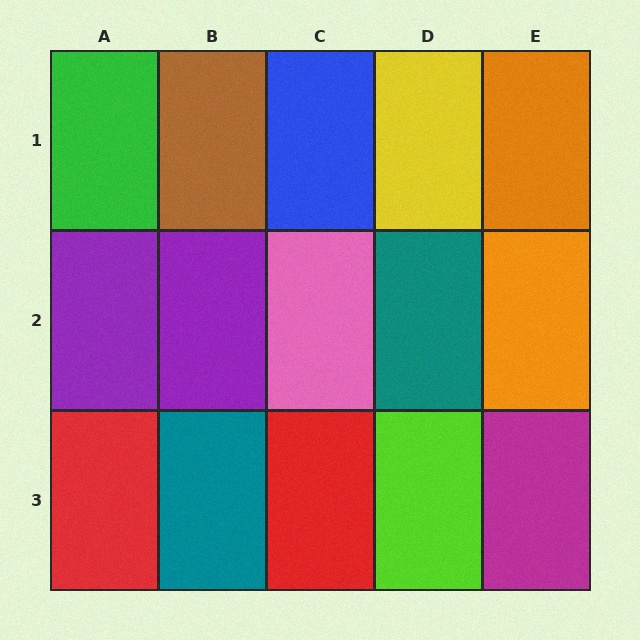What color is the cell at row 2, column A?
Purple.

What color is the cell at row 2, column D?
Teal.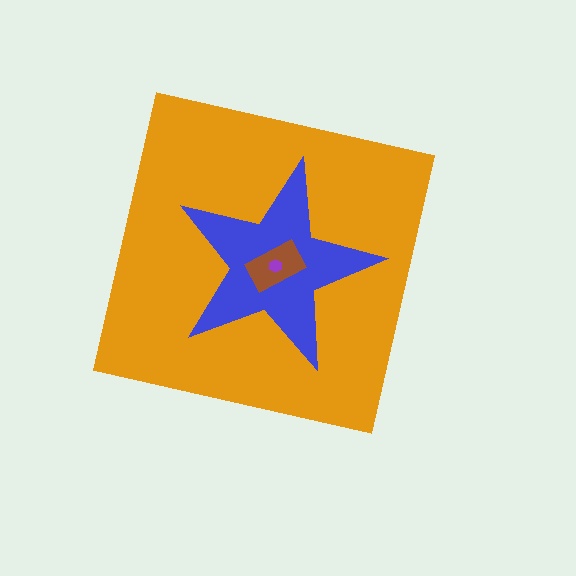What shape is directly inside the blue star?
The brown rectangle.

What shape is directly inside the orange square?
The blue star.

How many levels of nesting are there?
4.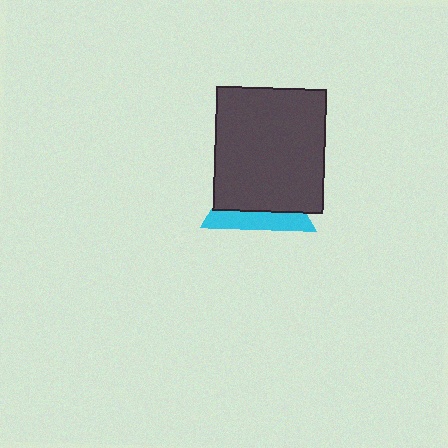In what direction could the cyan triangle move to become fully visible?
The cyan triangle could move down. That would shift it out from behind the dark gray rectangle entirely.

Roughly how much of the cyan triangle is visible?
A small part of it is visible (roughly 32%).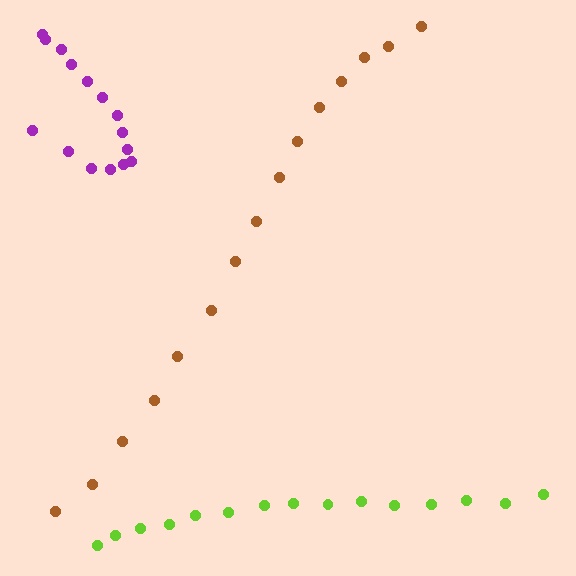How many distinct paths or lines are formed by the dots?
There are 3 distinct paths.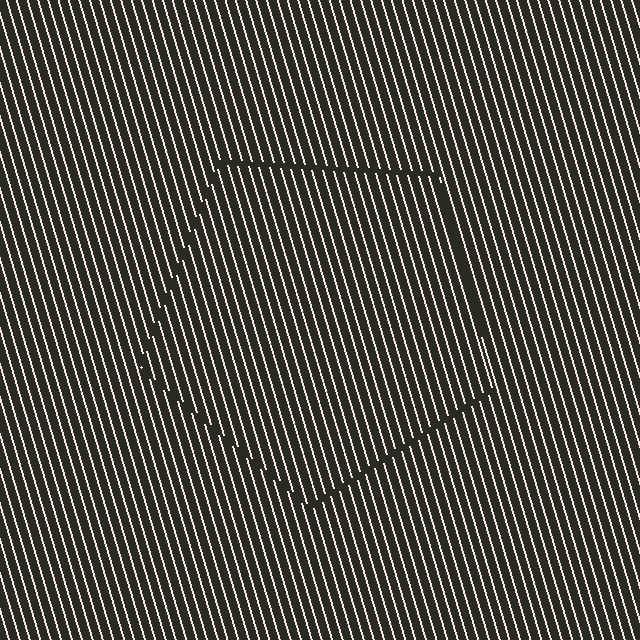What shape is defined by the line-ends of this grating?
An illusory pentagon. The interior of the shape contains the same grating, shifted by half a period — the contour is defined by the phase discontinuity where line-ends from the inner and outer gratings abut.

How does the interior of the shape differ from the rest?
The interior of the shape contains the same grating, shifted by half a period — the contour is defined by the phase discontinuity where line-ends from the inner and outer gratings abut.